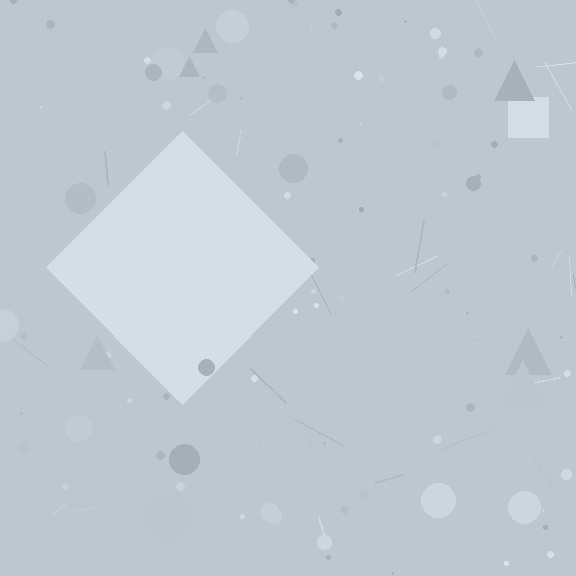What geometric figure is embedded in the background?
A diamond is embedded in the background.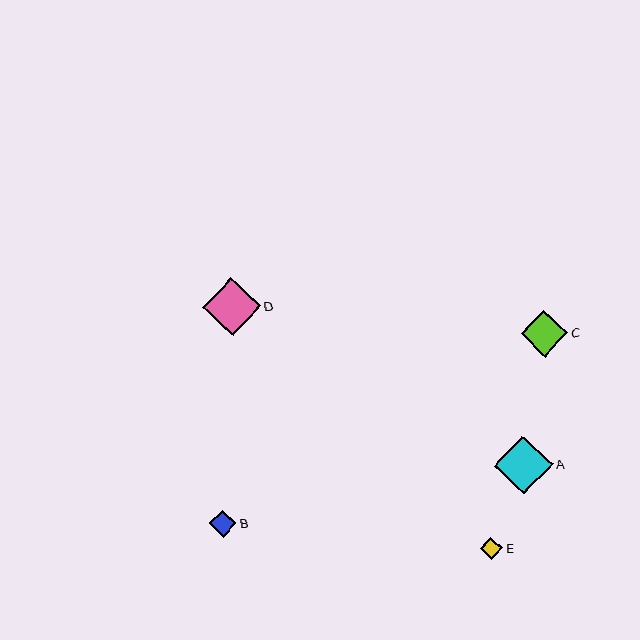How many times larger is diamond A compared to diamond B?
Diamond A is approximately 2.2 times the size of diamond B.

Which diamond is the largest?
Diamond A is the largest with a size of approximately 58 pixels.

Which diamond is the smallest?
Diamond E is the smallest with a size of approximately 22 pixels.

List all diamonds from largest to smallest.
From largest to smallest: A, D, C, B, E.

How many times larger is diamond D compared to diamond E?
Diamond D is approximately 2.7 times the size of diamond E.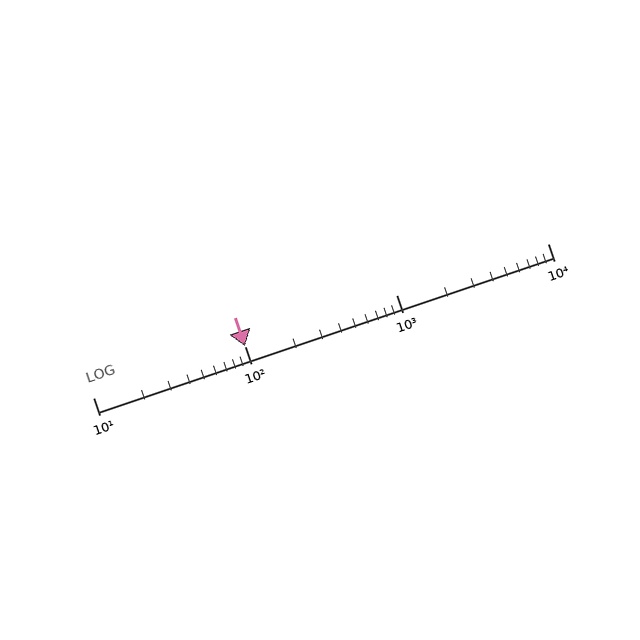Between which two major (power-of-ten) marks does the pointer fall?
The pointer is between 100 and 1000.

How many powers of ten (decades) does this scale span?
The scale spans 3 decades, from 10 to 10000.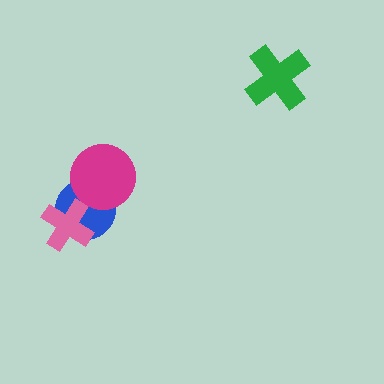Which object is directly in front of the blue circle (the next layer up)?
The pink cross is directly in front of the blue circle.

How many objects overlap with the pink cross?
1 object overlaps with the pink cross.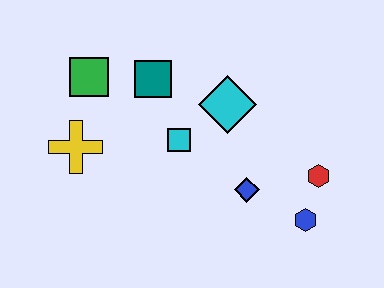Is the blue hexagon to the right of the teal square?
Yes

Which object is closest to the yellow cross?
The green square is closest to the yellow cross.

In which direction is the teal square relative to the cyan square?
The teal square is above the cyan square.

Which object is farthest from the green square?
The blue hexagon is farthest from the green square.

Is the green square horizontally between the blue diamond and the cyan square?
No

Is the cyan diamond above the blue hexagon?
Yes